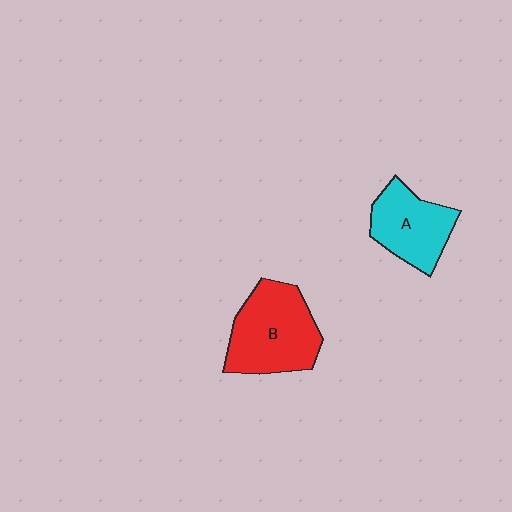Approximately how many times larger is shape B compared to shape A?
Approximately 1.3 times.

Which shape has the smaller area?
Shape A (cyan).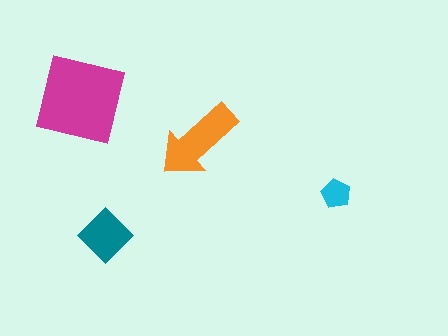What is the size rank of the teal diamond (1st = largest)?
3rd.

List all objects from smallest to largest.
The cyan pentagon, the teal diamond, the orange arrow, the magenta square.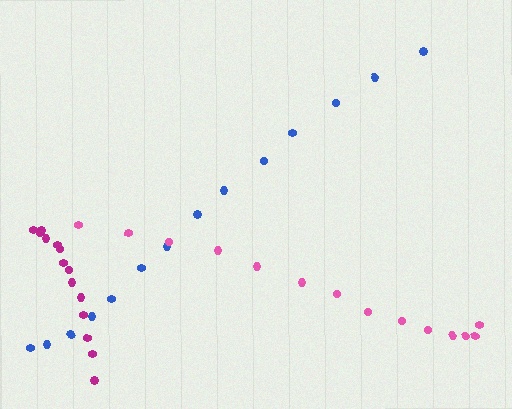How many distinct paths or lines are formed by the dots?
There are 3 distinct paths.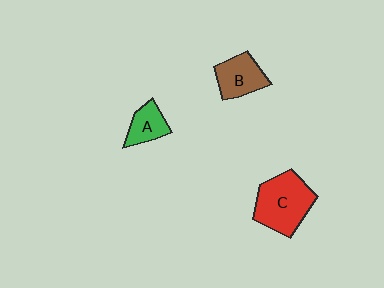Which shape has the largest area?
Shape C (red).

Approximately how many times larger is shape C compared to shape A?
Approximately 2.2 times.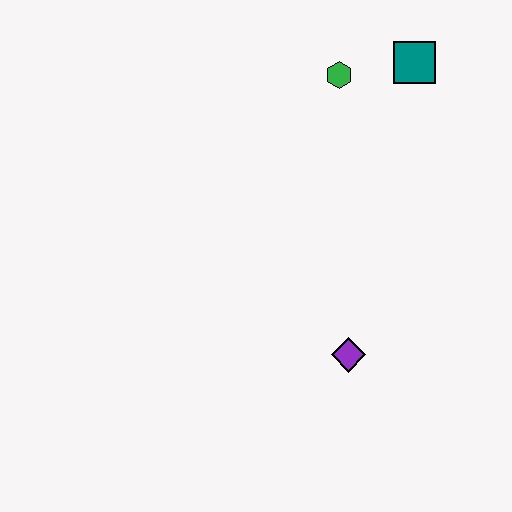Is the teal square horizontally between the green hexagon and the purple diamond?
No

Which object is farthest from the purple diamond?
The teal square is farthest from the purple diamond.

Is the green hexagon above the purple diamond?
Yes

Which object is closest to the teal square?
The green hexagon is closest to the teal square.